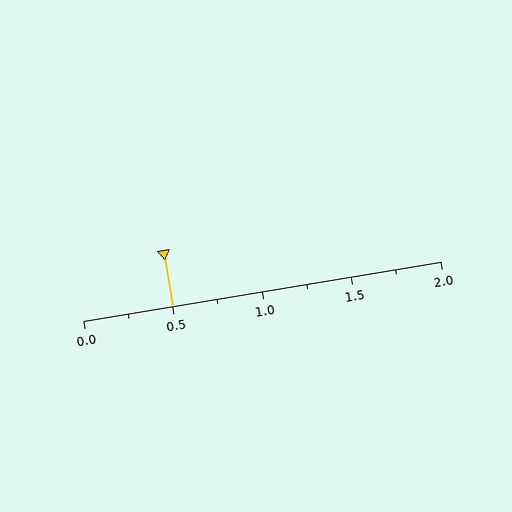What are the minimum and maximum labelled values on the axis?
The axis runs from 0.0 to 2.0.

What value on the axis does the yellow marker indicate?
The marker indicates approximately 0.5.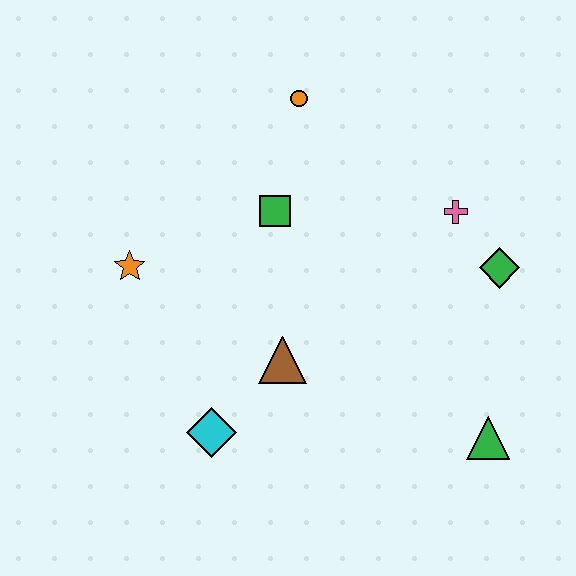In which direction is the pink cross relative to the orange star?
The pink cross is to the right of the orange star.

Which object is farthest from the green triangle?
The orange star is farthest from the green triangle.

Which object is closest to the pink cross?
The green diamond is closest to the pink cross.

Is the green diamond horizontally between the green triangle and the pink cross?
No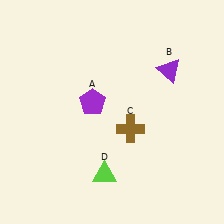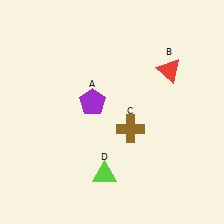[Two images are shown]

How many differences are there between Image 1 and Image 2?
There is 1 difference between the two images.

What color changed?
The triangle (B) changed from purple in Image 1 to red in Image 2.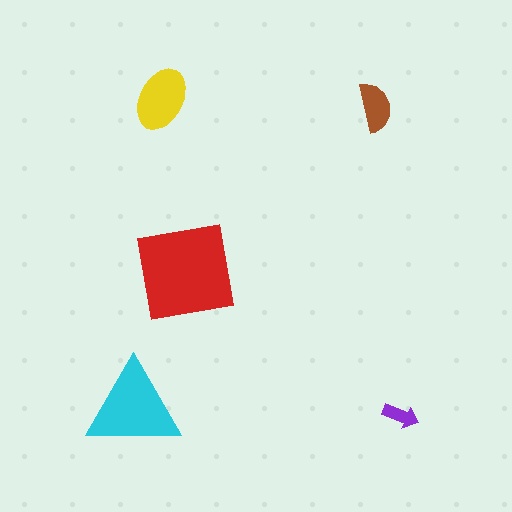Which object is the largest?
The red square.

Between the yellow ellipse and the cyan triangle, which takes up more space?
The cyan triangle.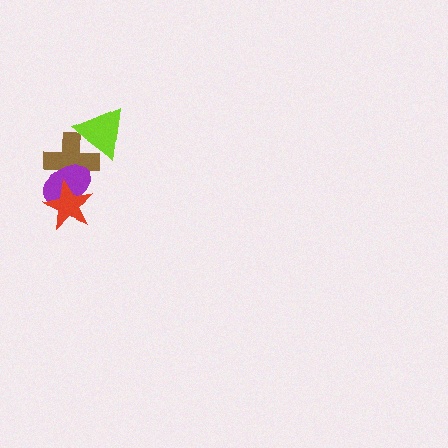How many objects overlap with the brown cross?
3 objects overlap with the brown cross.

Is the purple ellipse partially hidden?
Yes, it is partially covered by another shape.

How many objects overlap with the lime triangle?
1 object overlaps with the lime triangle.